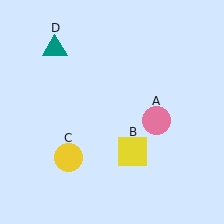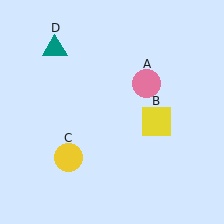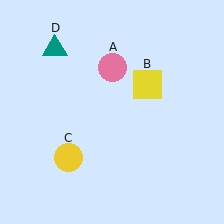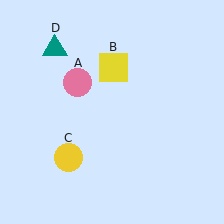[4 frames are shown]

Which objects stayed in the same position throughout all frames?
Yellow circle (object C) and teal triangle (object D) remained stationary.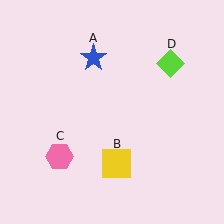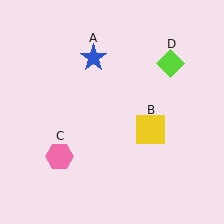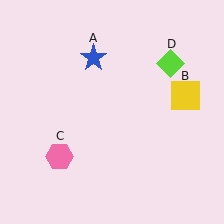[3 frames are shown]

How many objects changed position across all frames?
1 object changed position: yellow square (object B).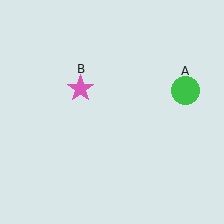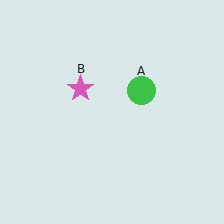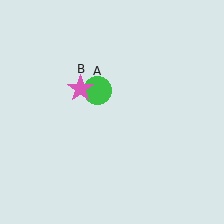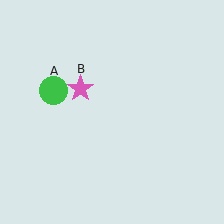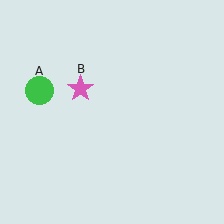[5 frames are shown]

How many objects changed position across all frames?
1 object changed position: green circle (object A).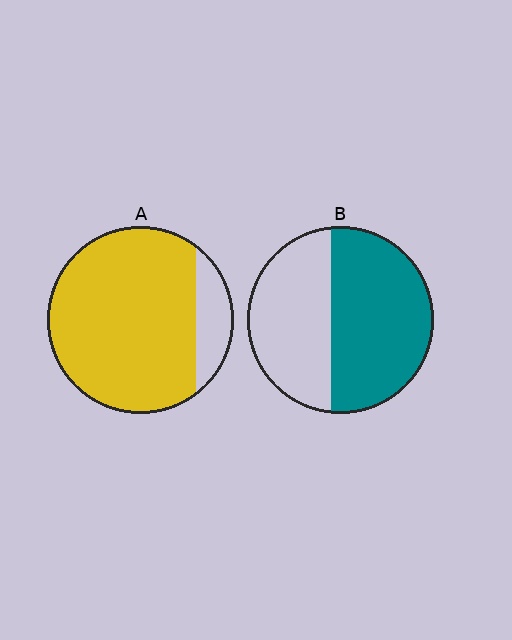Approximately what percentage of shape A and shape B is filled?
A is approximately 85% and B is approximately 55%.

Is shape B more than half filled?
Yes.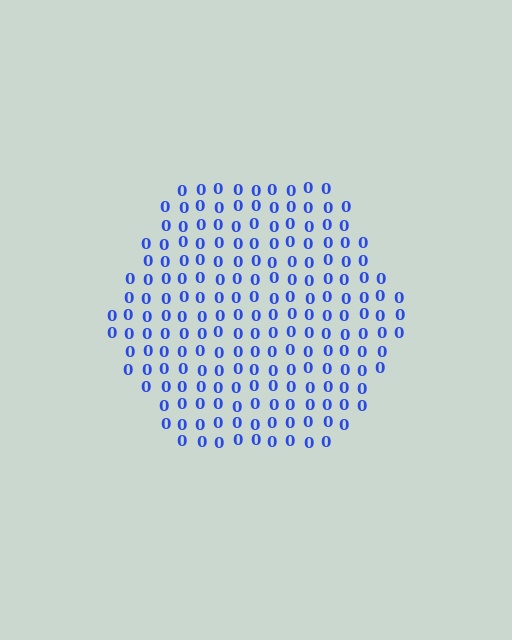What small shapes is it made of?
It is made of small digit 0's.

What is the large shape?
The large shape is a hexagon.